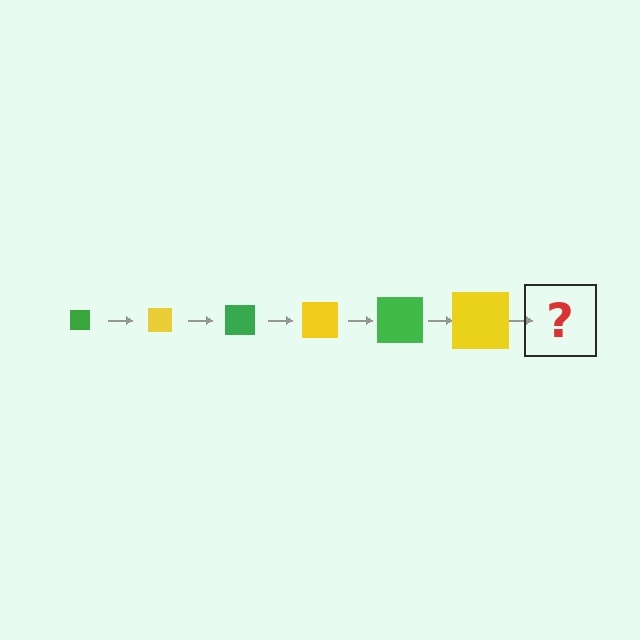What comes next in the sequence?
The next element should be a green square, larger than the previous one.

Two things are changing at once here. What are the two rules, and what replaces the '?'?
The two rules are that the square grows larger each step and the color cycles through green and yellow. The '?' should be a green square, larger than the previous one.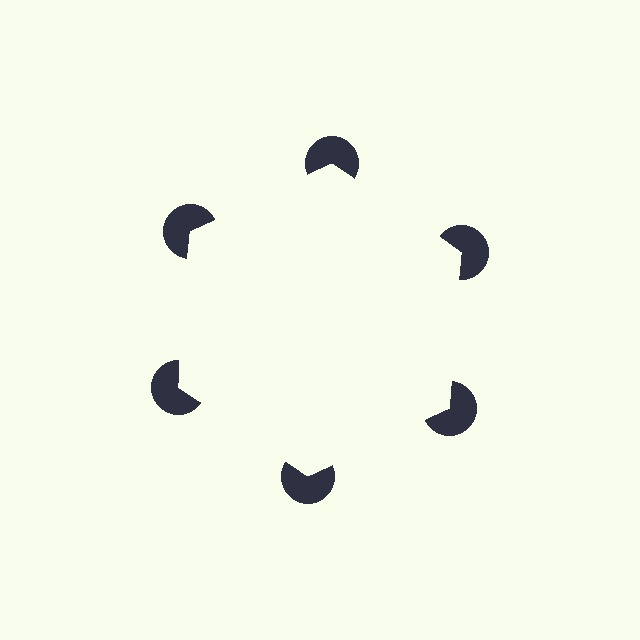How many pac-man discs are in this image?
There are 6 — one at each vertex of the illusory hexagon.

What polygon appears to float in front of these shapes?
An illusory hexagon — its edges are inferred from the aligned wedge cuts in the pac-man discs, not physically drawn.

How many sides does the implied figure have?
6 sides.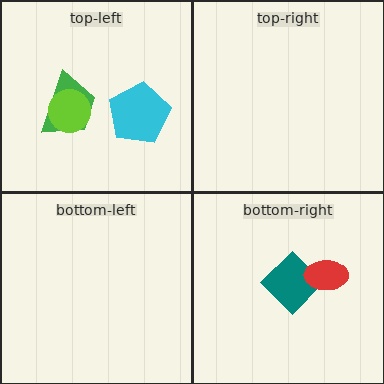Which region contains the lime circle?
The top-left region.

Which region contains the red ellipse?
The bottom-right region.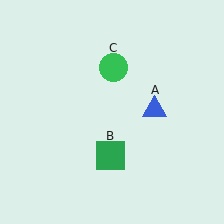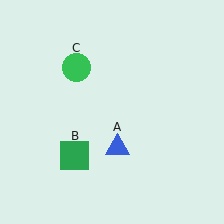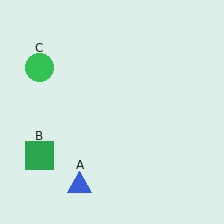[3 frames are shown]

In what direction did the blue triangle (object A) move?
The blue triangle (object A) moved down and to the left.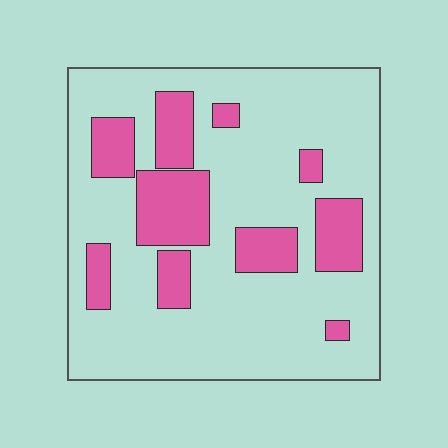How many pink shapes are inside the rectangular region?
10.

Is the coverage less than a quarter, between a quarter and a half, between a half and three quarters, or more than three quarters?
Less than a quarter.